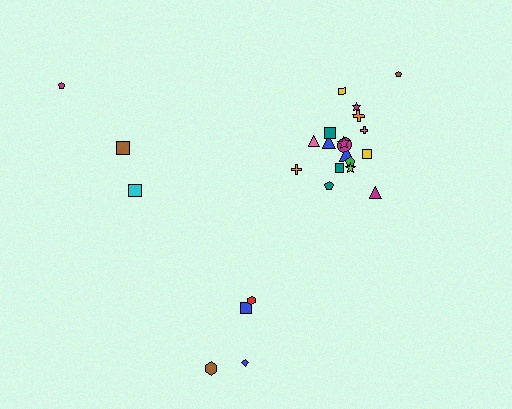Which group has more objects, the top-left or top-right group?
The top-right group.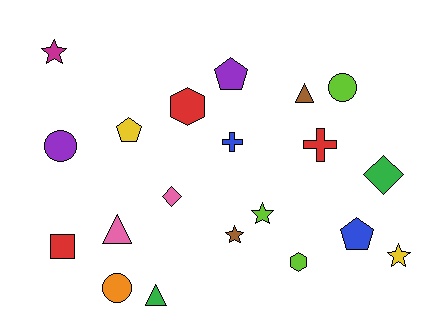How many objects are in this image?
There are 20 objects.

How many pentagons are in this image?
There are 3 pentagons.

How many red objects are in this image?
There are 3 red objects.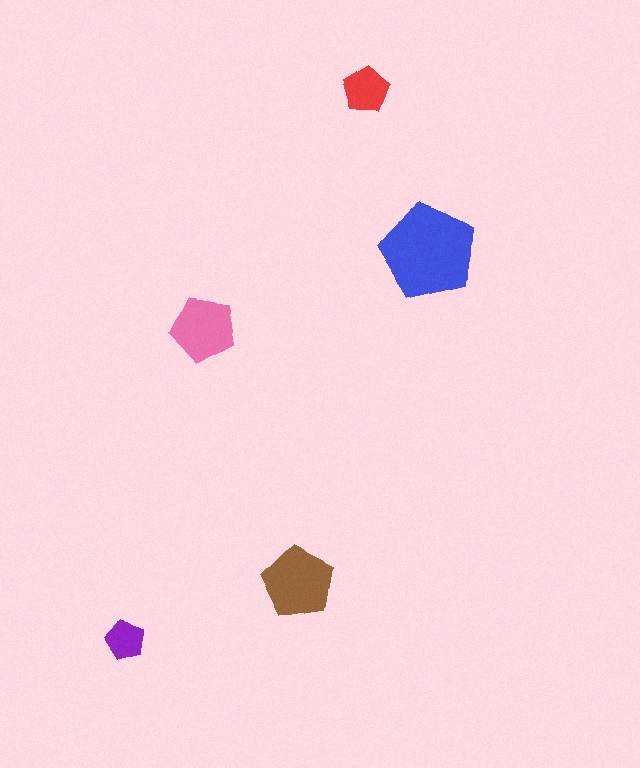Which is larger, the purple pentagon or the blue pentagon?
The blue one.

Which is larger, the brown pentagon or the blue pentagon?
The blue one.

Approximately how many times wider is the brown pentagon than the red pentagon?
About 1.5 times wider.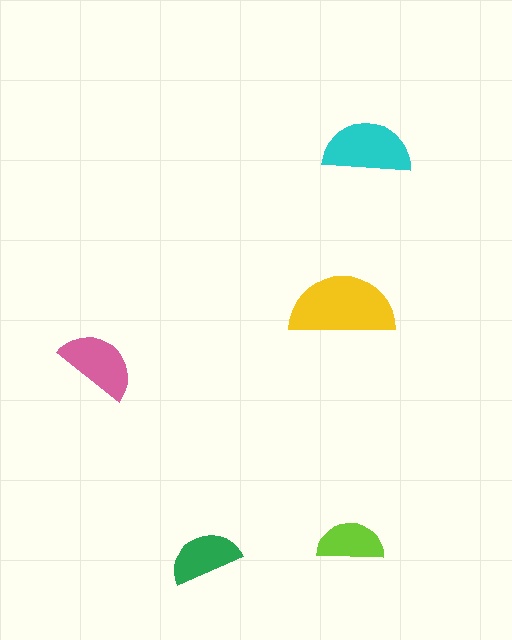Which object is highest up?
The cyan semicircle is topmost.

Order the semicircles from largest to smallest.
the yellow one, the cyan one, the pink one, the green one, the lime one.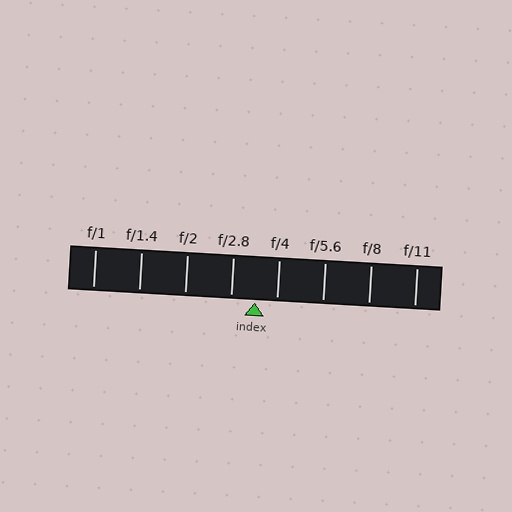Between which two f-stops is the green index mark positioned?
The index mark is between f/2.8 and f/4.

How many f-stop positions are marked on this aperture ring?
There are 8 f-stop positions marked.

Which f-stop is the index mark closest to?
The index mark is closest to f/4.